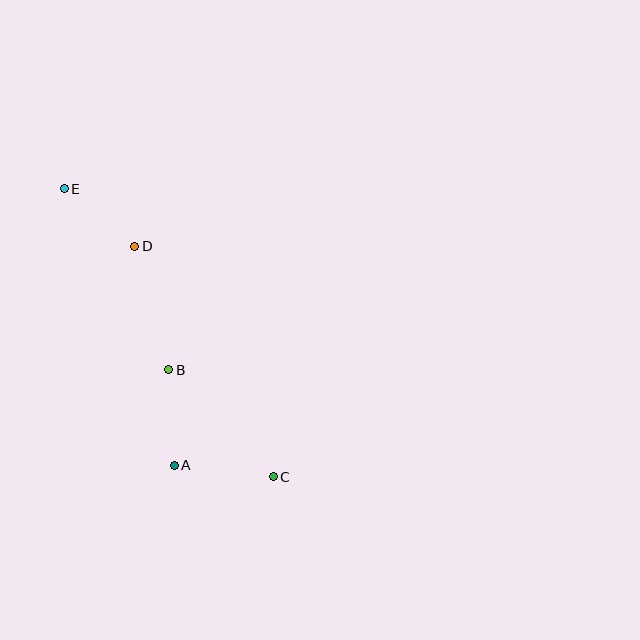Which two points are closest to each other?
Points D and E are closest to each other.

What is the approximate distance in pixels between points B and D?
The distance between B and D is approximately 128 pixels.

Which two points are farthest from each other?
Points C and E are farthest from each other.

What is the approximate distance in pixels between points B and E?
The distance between B and E is approximately 209 pixels.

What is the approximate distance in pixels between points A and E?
The distance between A and E is approximately 298 pixels.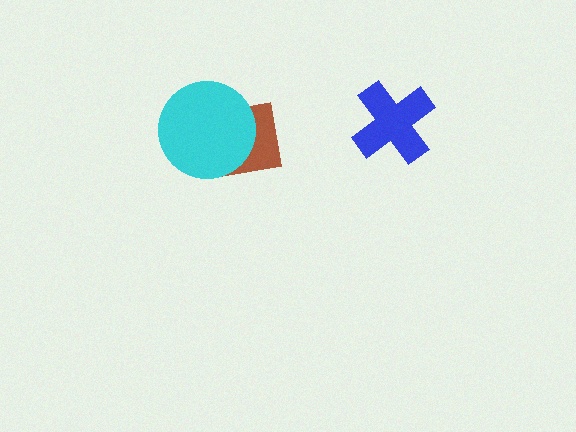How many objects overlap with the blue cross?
0 objects overlap with the blue cross.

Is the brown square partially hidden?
Yes, it is partially covered by another shape.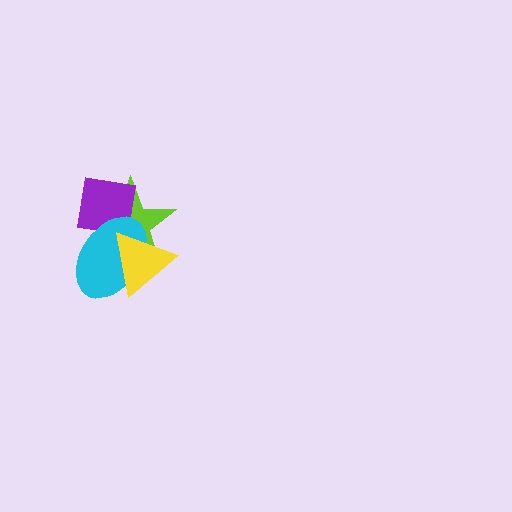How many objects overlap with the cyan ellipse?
3 objects overlap with the cyan ellipse.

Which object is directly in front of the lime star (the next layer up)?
The purple square is directly in front of the lime star.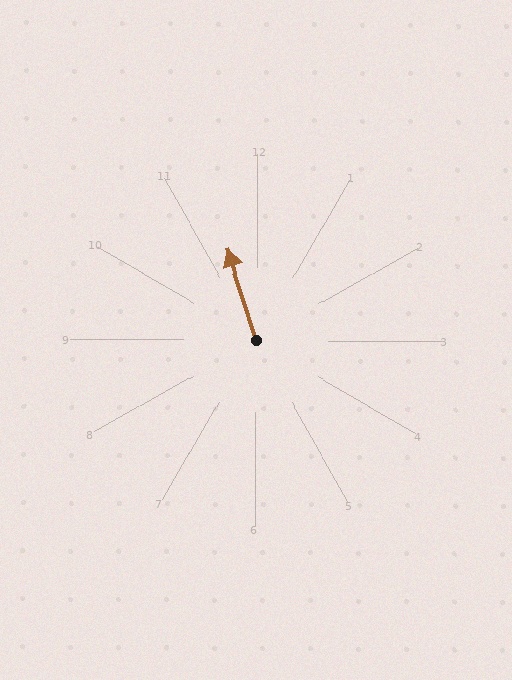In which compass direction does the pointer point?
North.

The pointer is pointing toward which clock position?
Roughly 11 o'clock.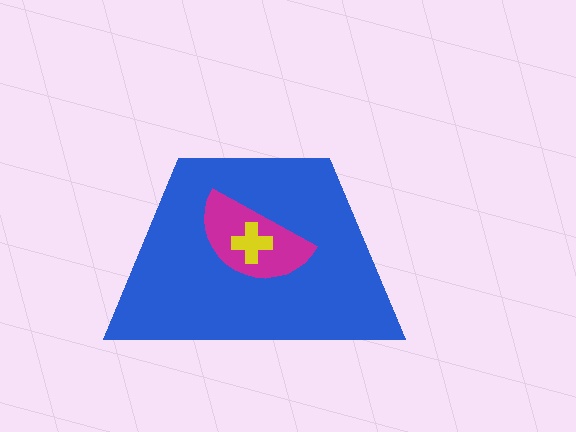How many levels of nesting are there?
3.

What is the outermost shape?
The blue trapezoid.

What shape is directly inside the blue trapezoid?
The magenta semicircle.